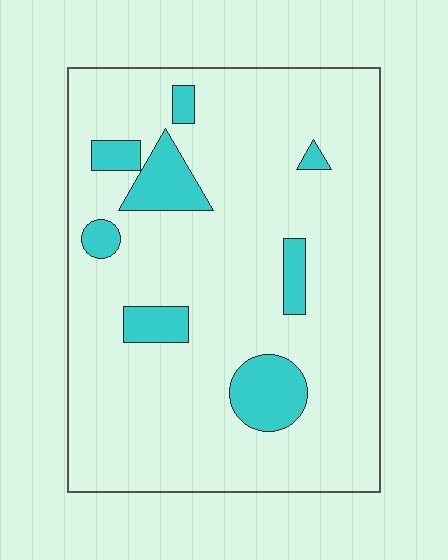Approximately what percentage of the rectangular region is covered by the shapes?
Approximately 15%.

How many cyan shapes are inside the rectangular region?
8.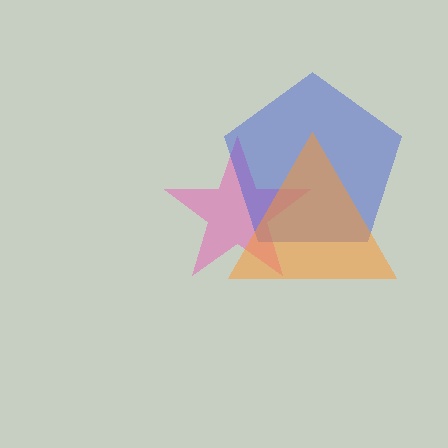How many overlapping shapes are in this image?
There are 3 overlapping shapes in the image.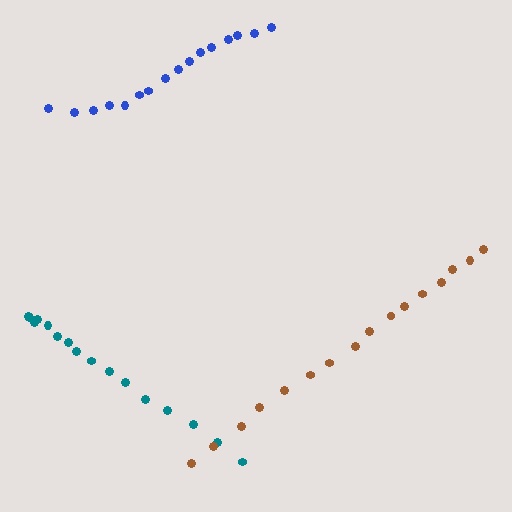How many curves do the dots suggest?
There are 3 distinct paths.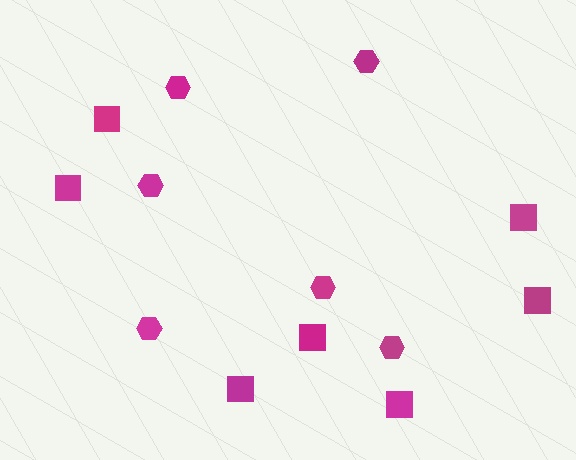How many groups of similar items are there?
There are 2 groups: one group of hexagons (6) and one group of squares (7).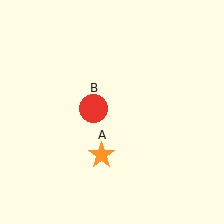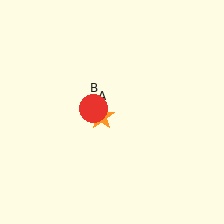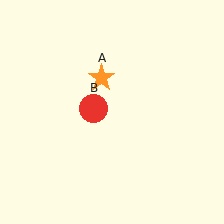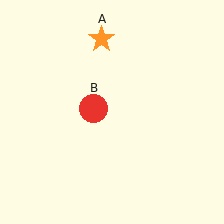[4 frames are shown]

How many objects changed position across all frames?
1 object changed position: orange star (object A).